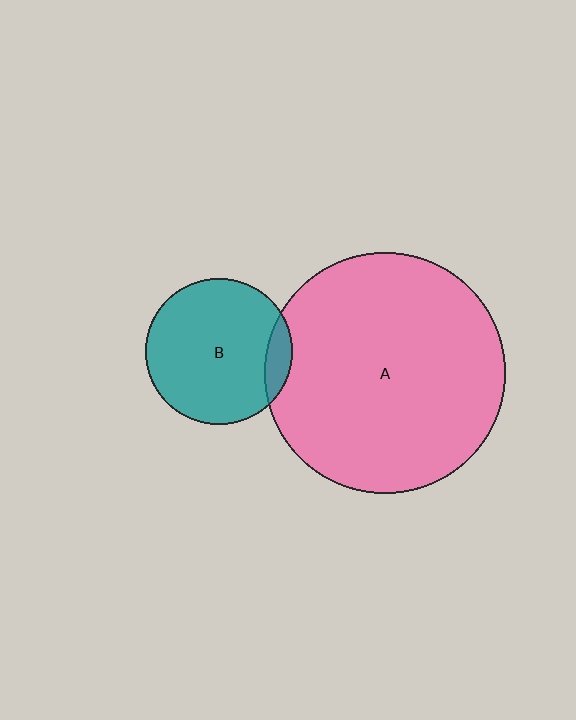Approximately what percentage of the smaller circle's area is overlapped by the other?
Approximately 10%.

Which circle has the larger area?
Circle A (pink).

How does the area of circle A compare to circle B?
Approximately 2.7 times.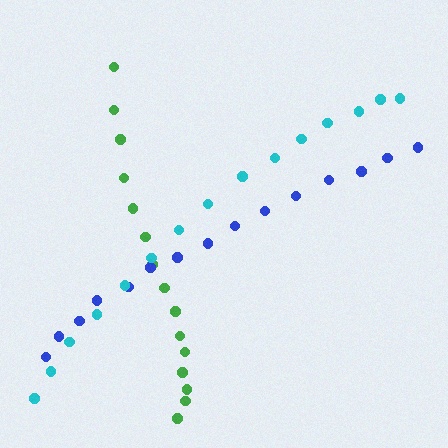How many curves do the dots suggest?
There are 3 distinct paths.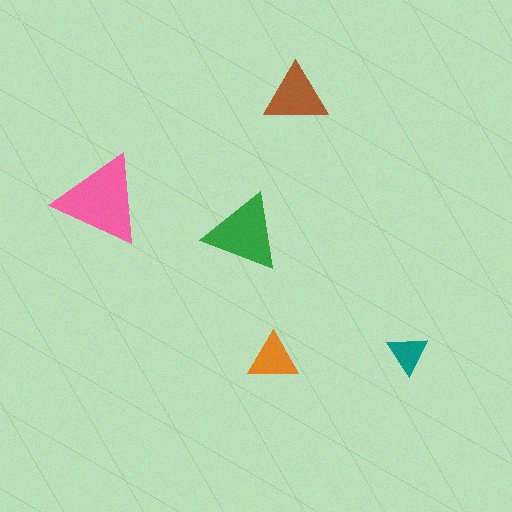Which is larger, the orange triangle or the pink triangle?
The pink one.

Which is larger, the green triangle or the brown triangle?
The green one.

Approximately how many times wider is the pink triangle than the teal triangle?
About 2 times wider.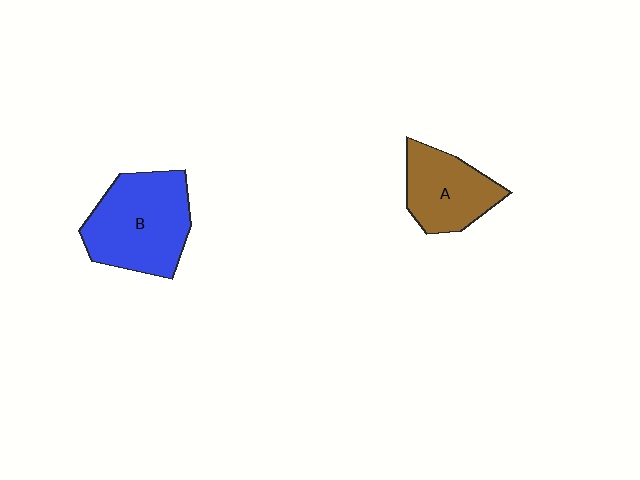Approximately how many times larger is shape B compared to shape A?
Approximately 1.4 times.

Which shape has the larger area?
Shape B (blue).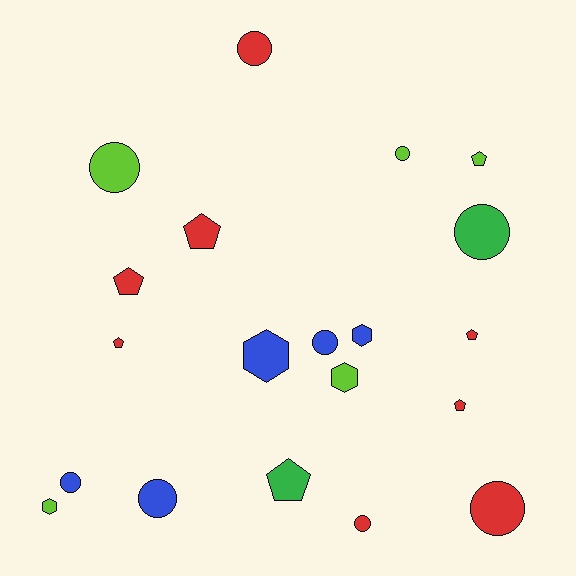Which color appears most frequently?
Red, with 8 objects.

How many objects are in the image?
There are 20 objects.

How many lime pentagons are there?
There is 1 lime pentagon.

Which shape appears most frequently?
Circle, with 9 objects.